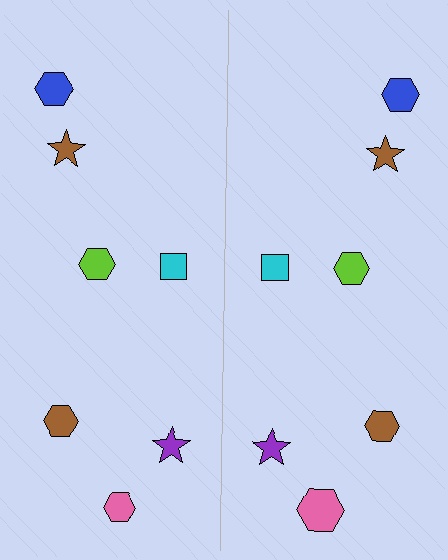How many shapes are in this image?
There are 14 shapes in this image.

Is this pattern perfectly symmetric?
No, the pattern is not perfectly symmetric. The pink hexagon on the right side has a different size than its mirror counterpart.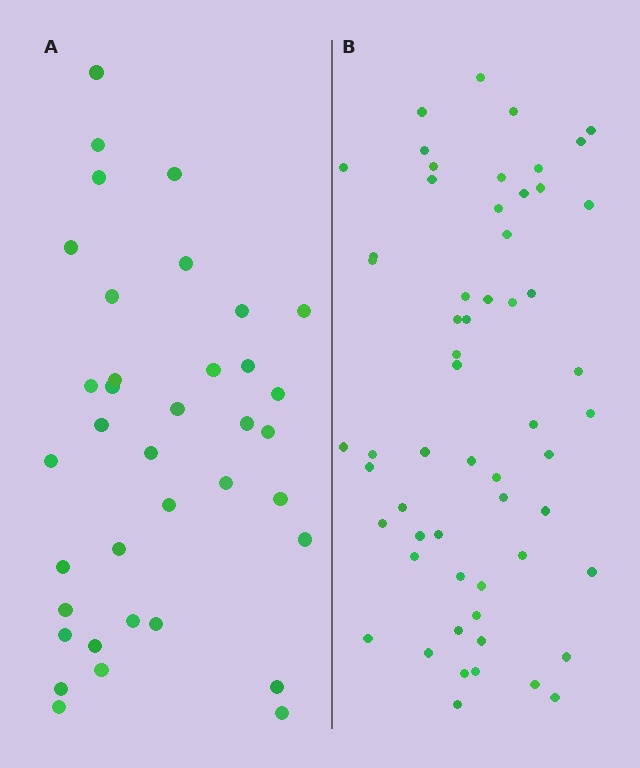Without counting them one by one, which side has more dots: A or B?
Region B (the right region) has more dots.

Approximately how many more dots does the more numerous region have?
Region B has approximately 20 more dots than region A.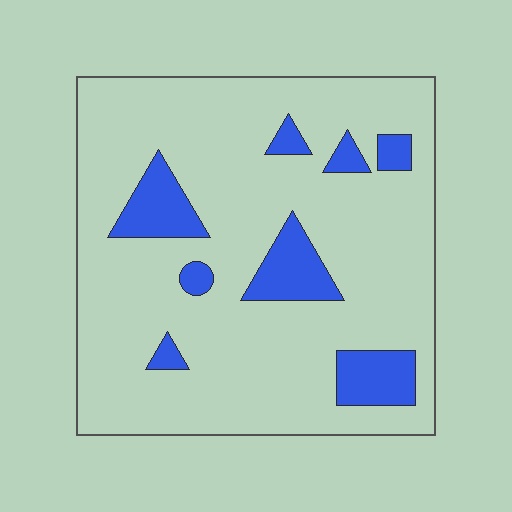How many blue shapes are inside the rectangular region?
8.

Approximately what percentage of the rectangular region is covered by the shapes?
Approximately 15%.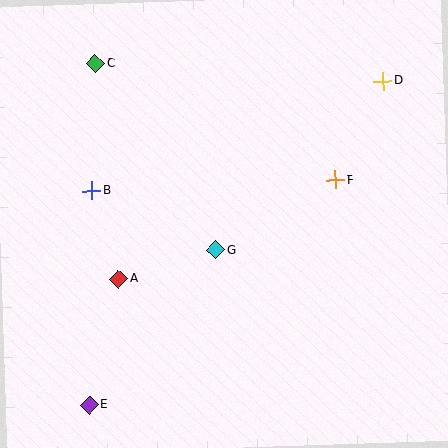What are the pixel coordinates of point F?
Point F is at (335, 180).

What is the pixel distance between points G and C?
The distance between G and C is 222 pixels.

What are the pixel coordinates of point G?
Point G is at (215, 250).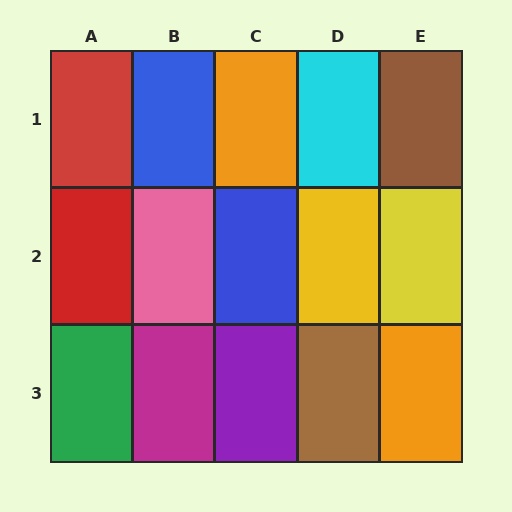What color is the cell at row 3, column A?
Green.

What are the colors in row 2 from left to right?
Red, pink, blue, yellow, yellow.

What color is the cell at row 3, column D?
Brown.